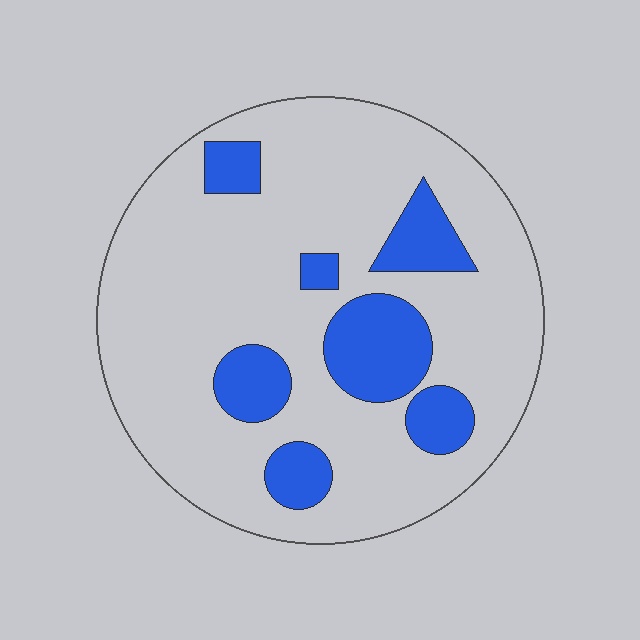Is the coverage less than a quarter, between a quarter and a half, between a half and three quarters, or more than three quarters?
Less than a quarter.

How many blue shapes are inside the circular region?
7.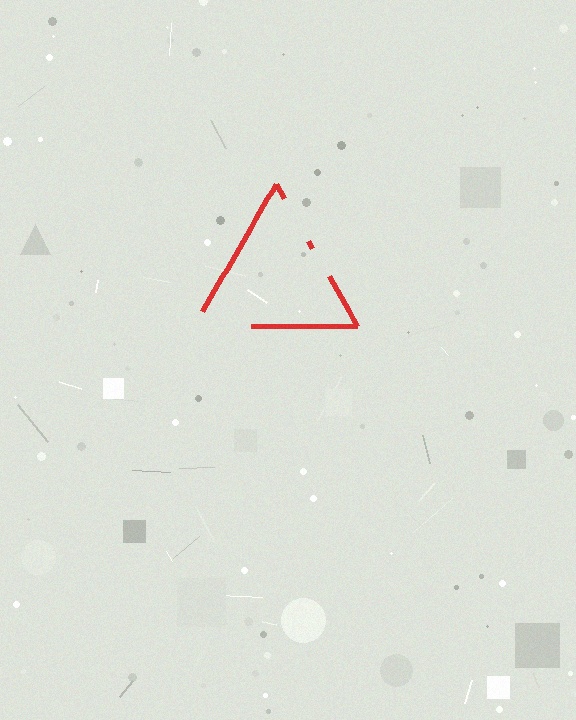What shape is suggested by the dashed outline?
The dashed outline suggests a triangle.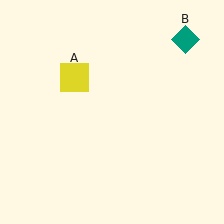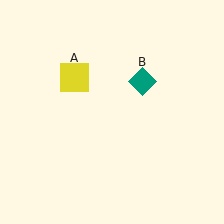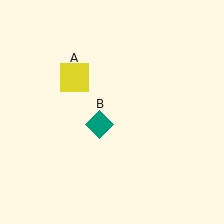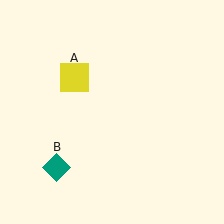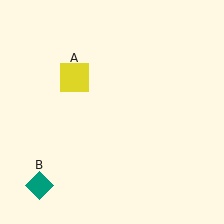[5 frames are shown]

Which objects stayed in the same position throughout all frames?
Yellow square (object A) remained stationary.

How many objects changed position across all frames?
1 object changed position: teal diamond (object B).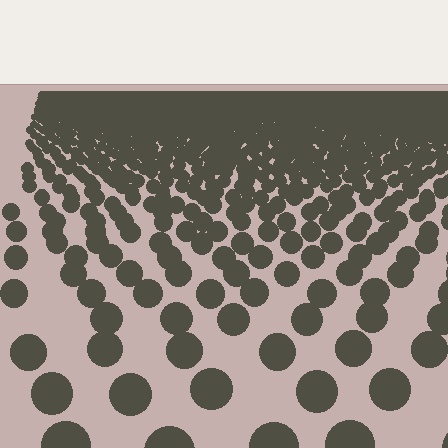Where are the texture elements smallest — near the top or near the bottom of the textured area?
Near the top.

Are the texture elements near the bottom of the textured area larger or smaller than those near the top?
Larger. Near the bottom, elements are closer to the viewer and appear at a bigger on-screen size.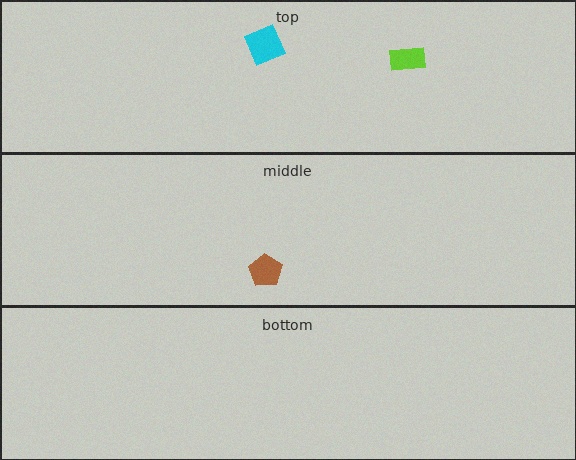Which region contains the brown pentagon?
The middle region.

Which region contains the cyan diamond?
The top region.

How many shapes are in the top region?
2.